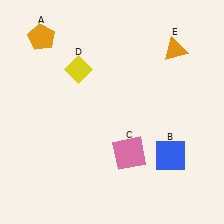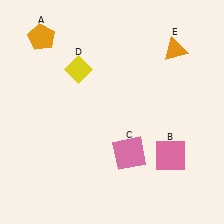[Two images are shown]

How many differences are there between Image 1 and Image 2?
There is 1 difference between the two images.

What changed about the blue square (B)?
In Image 1, B is blue. In Image 2, it changed to pink.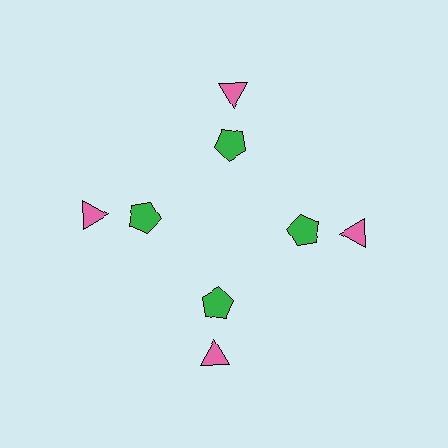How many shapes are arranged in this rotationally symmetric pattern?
There are 8 shapes, arranged in 4 groups of 2.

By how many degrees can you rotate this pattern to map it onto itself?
The pattern maps onto itself every 90 degrees of rotation.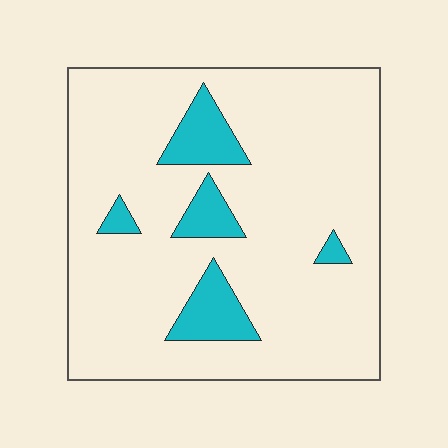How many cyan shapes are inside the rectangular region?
5.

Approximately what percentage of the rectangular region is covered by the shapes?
Approximately 15%.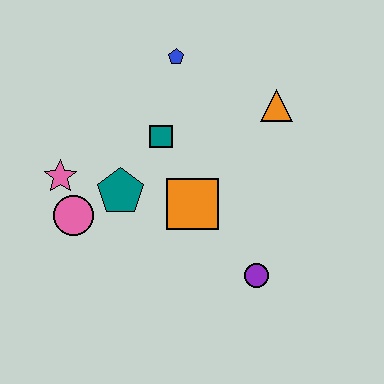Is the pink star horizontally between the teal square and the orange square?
No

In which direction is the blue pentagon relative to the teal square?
The blue pentagon is above the teal square.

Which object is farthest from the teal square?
The purple circle is farthest from the teal square.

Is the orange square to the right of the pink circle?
Yes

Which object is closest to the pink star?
The pink circle is closest to the pink star.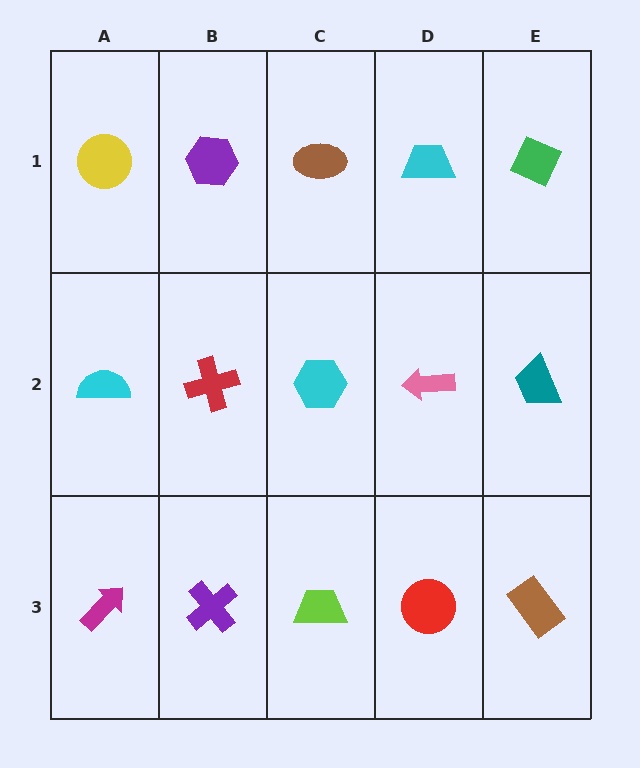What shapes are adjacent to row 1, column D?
A pink arrow (row 2, column D), a brown ellipse (row 1, column C), a green diamond (row 1, column E).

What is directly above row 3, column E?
A teal trapezoid.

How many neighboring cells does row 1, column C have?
3.